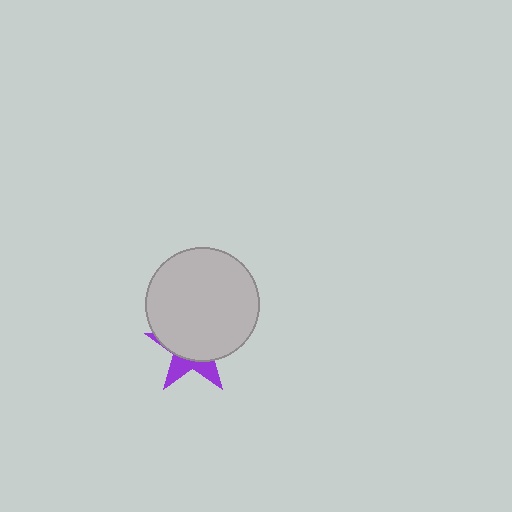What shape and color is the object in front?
The object in front is a light gray circle.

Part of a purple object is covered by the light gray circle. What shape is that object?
It is a star.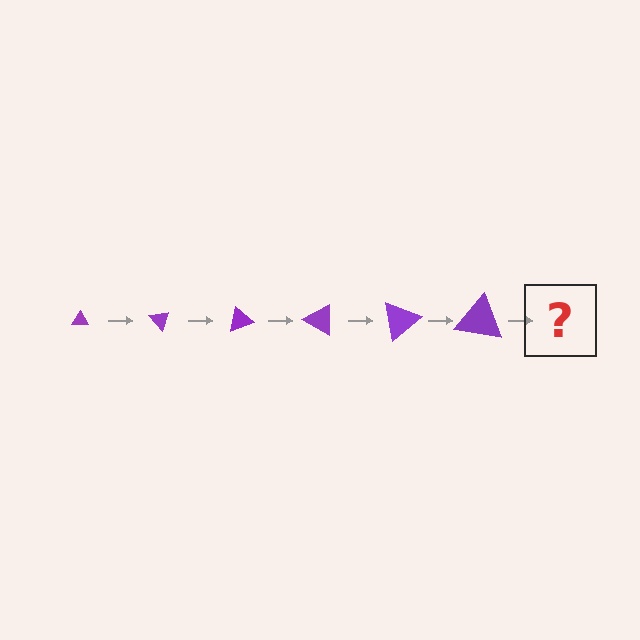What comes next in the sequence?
The next element should be a triangle, larger than the previous one and rotated 300 degrees from the start.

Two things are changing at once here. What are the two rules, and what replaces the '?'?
The two rules are that the triangle grows larger each step and it rotates 50 degrees each step. The '?' should be a triangle, larger than the previous one and rotated 300 degrees from the start.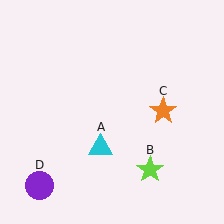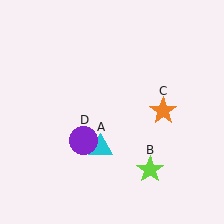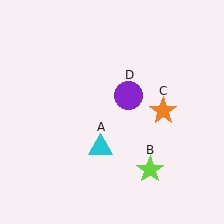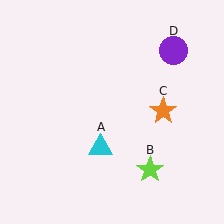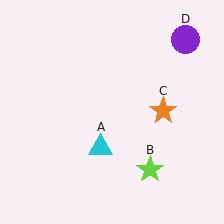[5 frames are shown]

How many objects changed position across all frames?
1 object changed position: purple circle (object D).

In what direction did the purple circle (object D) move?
The purple circle (object D) moved up and to the right.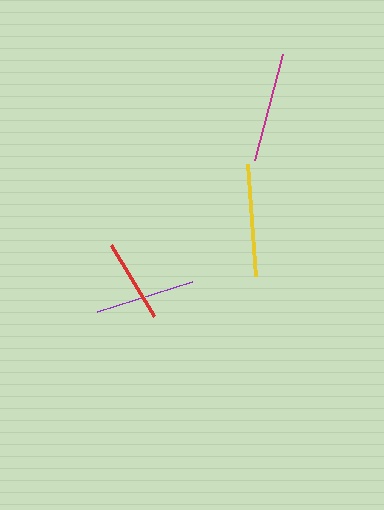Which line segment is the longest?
The yellow line is the longest at approximately 112 pixels.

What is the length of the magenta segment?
The magenta segment is approximately 109 pixels long.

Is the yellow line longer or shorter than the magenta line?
The yellow line is longer than the magenta line.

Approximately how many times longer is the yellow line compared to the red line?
The yellow line is approximately 1.4 times the length of the red line.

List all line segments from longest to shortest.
From longest to shortest: yellow, magenta, purple, red.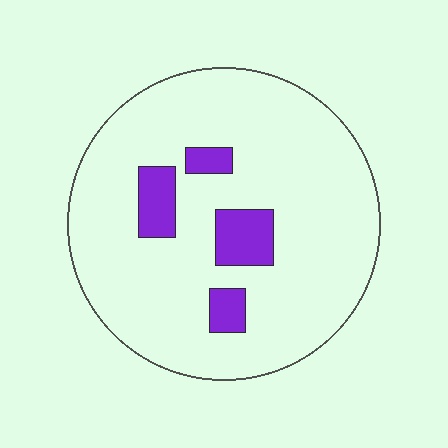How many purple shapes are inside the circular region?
4.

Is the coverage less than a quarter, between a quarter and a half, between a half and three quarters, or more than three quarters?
Less than a quarter.